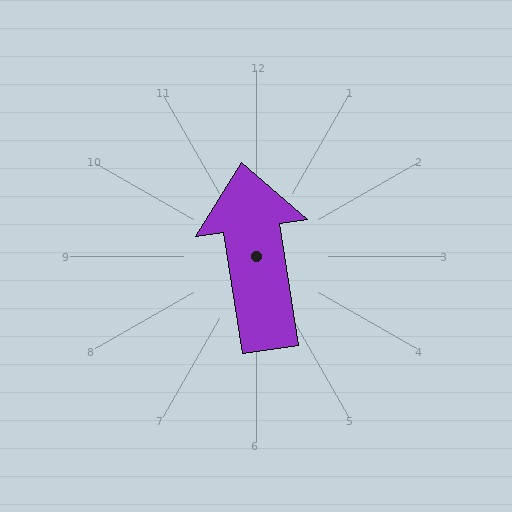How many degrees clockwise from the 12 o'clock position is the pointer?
Approximately 351 degrees.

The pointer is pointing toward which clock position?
Roughly 12 o'clock.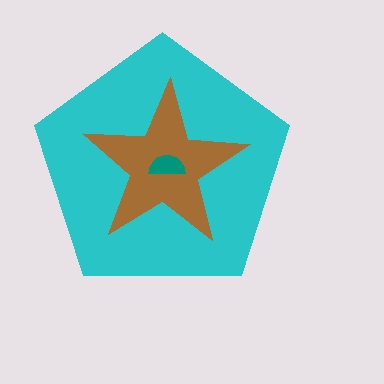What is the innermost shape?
The teal semicircle.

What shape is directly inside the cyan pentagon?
The brown star.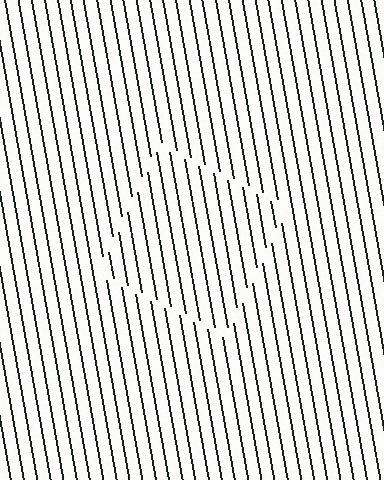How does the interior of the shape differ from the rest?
The interior of the shape contains the same grating, shifted by half a period — the contour is defined by the phase discontinuity where line-ends from the inner and outer gratings abut.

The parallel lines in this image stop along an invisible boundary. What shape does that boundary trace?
An illusory square. The interior of the shape contains the same grating, shifted by half a period — the contour is defined by the phase discontinuity where line-ends from the inner and outer gratings abut.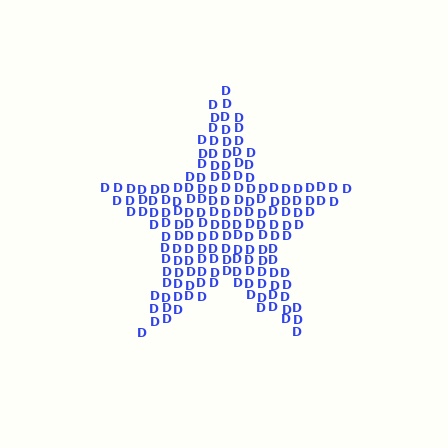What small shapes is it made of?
It is made of small letter D's.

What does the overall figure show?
The overall figure shows a star.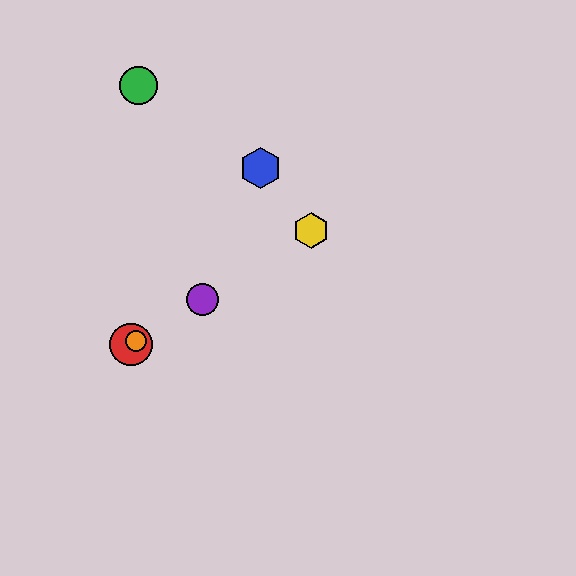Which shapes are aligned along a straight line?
The red circle, the yellow hexagon, the purple circle, the orange circle are aligned along a straight line.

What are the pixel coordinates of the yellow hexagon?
The yellow hexagon is at (311, 230).